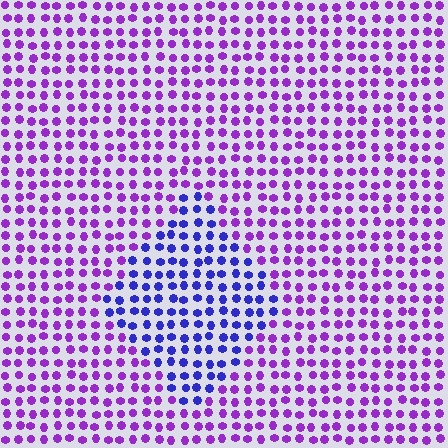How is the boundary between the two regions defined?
The boundary is defined purely by a slight shift in hue (about 41 degrees). Spacing, size, and orientation are identical on both sides.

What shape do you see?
I see a diamond.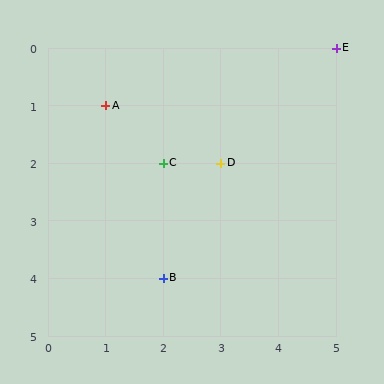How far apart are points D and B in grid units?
Points D and B are 1 column and 2 rows apart (about 2.2 grid units diagonally).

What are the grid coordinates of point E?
Point E is at grid coordinates (5, 0).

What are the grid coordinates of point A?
Point A is at grid coordinates (1, 1).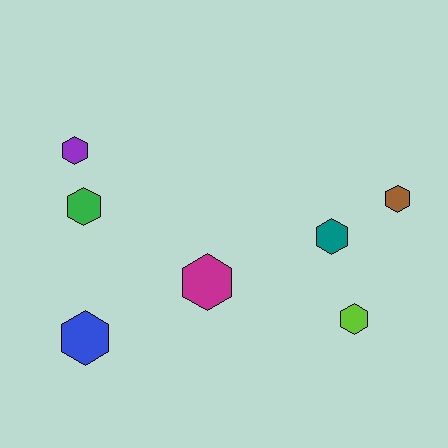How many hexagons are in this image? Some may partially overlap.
There are 7 hexagons.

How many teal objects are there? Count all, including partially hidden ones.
There is 1 teal object.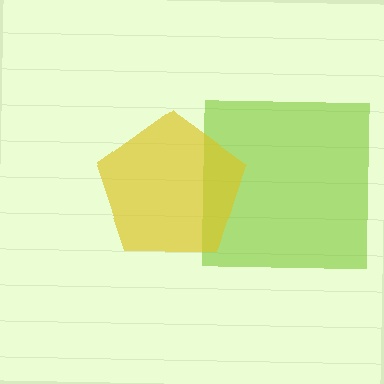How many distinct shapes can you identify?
There are 2 distinct shapes: a lime square, a yellow pentagon.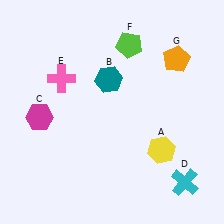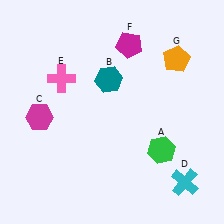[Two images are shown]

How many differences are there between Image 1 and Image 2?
There are 2 differences between the two images.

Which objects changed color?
A changed from yellow to green. F changed from lime to magenta.